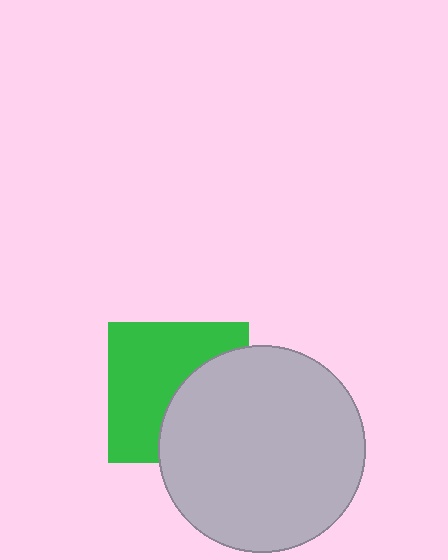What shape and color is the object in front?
The object in front is a light gray circle.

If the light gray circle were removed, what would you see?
You would see the complete green square.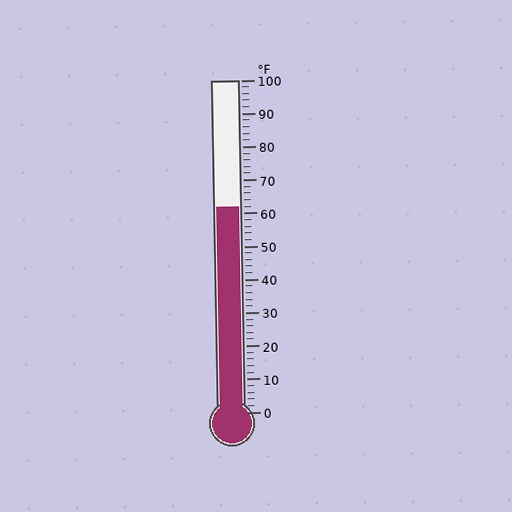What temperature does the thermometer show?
The thermometer shows approximately 62°F.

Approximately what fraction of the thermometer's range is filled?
The thermometer is filled to approximately 60% of its range.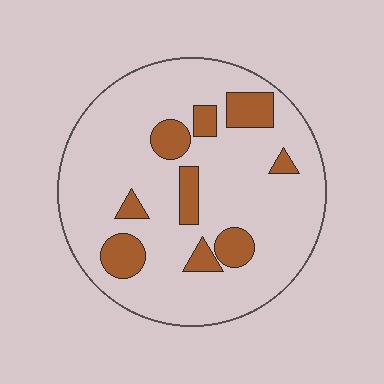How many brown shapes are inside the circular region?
9.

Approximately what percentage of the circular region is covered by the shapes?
Approximately 15%.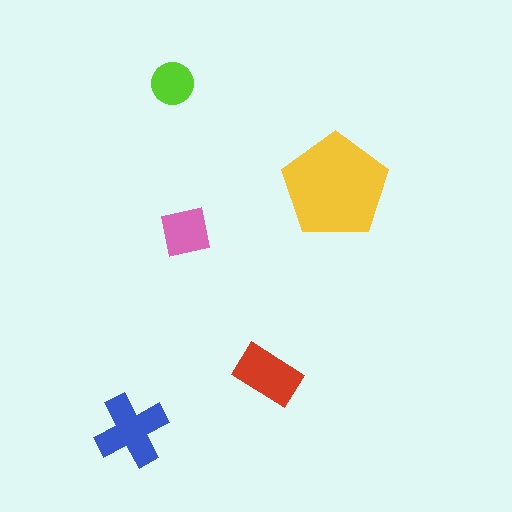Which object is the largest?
The yellow pentagon.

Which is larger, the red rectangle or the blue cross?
The blue cross.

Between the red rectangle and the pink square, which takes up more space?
The red rectangle.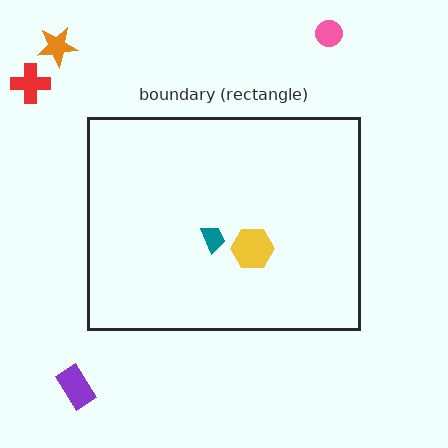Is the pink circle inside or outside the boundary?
Outside.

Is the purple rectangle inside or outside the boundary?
Outside.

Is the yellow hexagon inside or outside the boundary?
Inside.